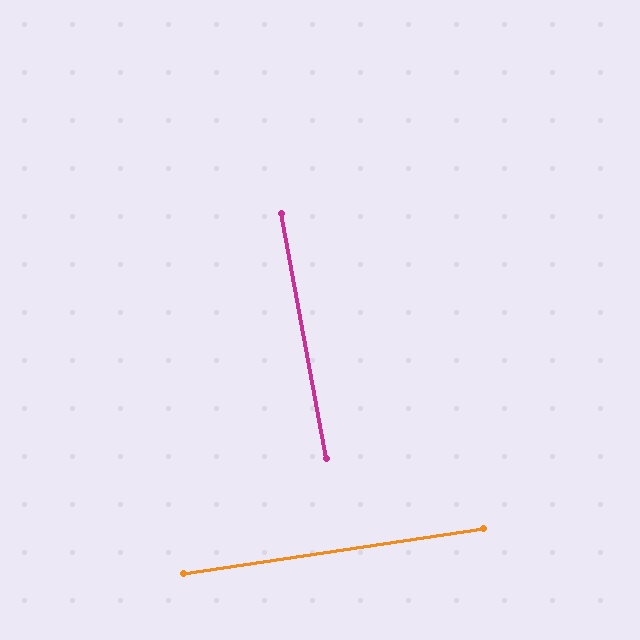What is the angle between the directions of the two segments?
Approximately 88 degrees.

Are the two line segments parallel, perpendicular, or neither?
Perpendicular — they meet at approximately 88°.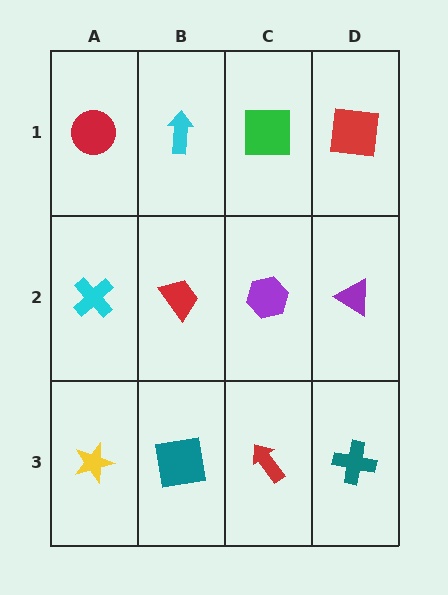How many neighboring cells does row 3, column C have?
3.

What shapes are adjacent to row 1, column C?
A purple hexagon (row 2, column C), a cyan arrow (row 1, column B), a red square (row 1, column D).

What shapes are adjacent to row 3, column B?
A red trapezoid (row 2, column B), a yellow star (row 3, column A), a red arrow (row 3, column C).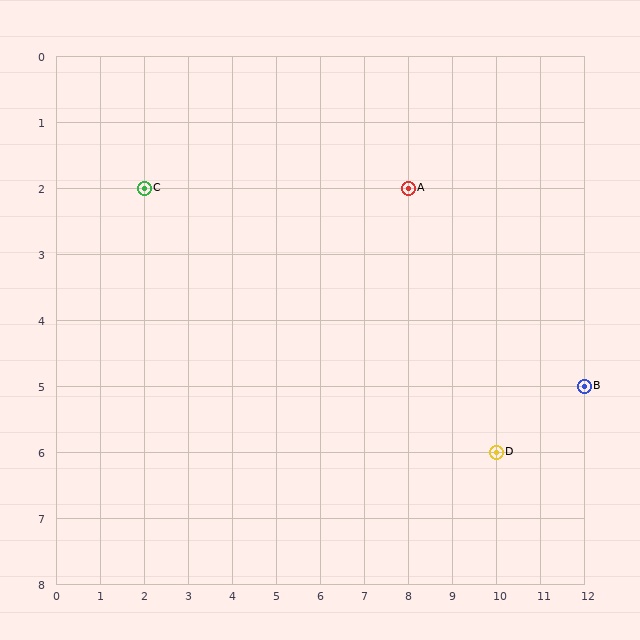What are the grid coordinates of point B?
Point B is at grid coordinates (12, 5).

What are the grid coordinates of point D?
Point D is at grid coordinates (10, 6).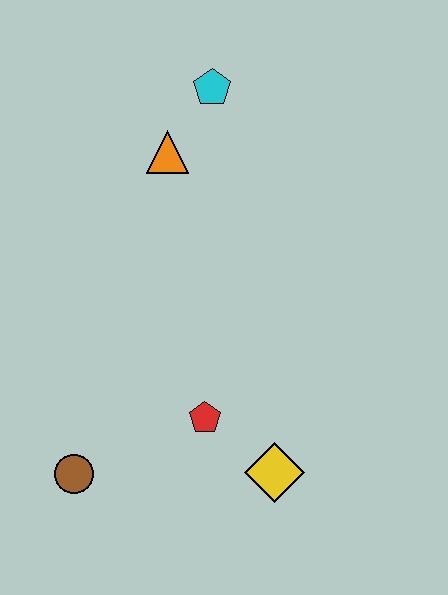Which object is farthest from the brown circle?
The cyan pentagon is farthest from the brown circle.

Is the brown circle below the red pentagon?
Yes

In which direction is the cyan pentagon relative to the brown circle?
The cyan pentagon is above the brown circle.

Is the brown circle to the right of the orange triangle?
No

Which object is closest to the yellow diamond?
The red pentagon is closest to the yellow diamond.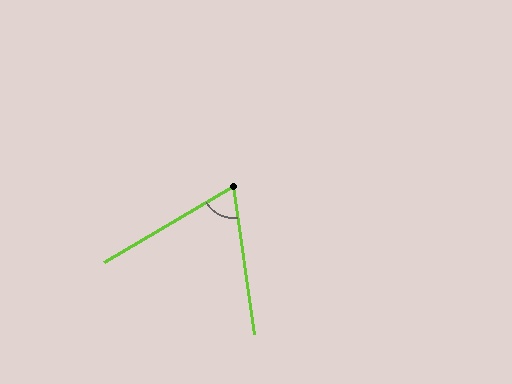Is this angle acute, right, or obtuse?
It is acute.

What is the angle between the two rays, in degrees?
Approximately 67 degrees.